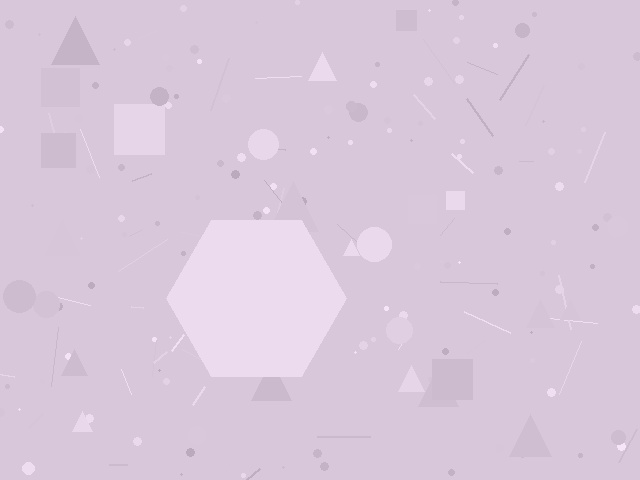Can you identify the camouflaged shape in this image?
The camouflaged shape is a hexagon.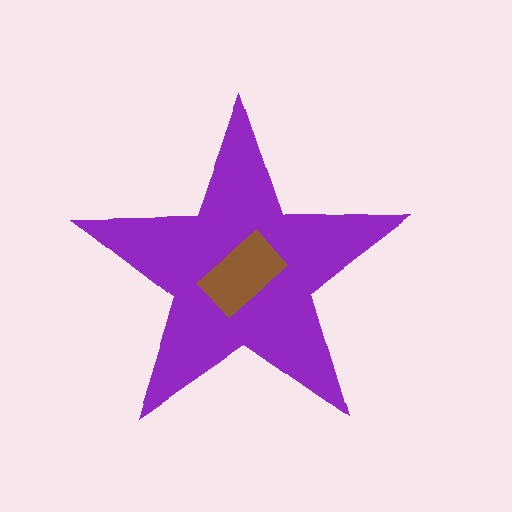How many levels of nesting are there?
2.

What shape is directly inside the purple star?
The brown rectangle.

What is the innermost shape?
The brown rectangle.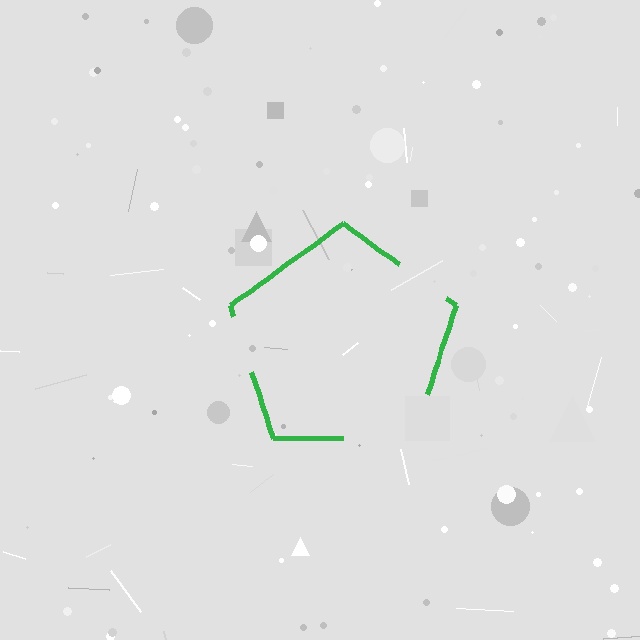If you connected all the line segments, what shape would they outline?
They would outline a pentagon.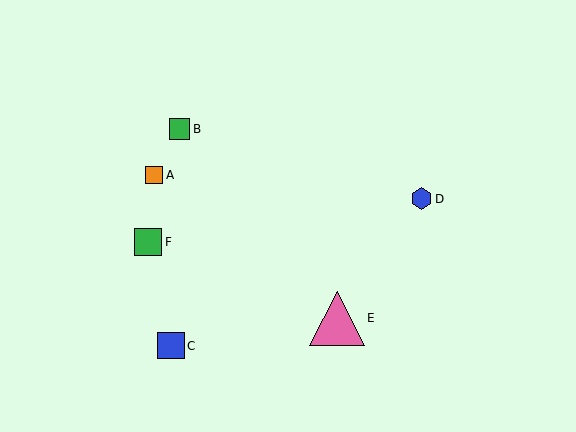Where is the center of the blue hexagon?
The center of the blue hexagon is at (422, 199).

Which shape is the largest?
The pink triangle (labeled E) is the largest.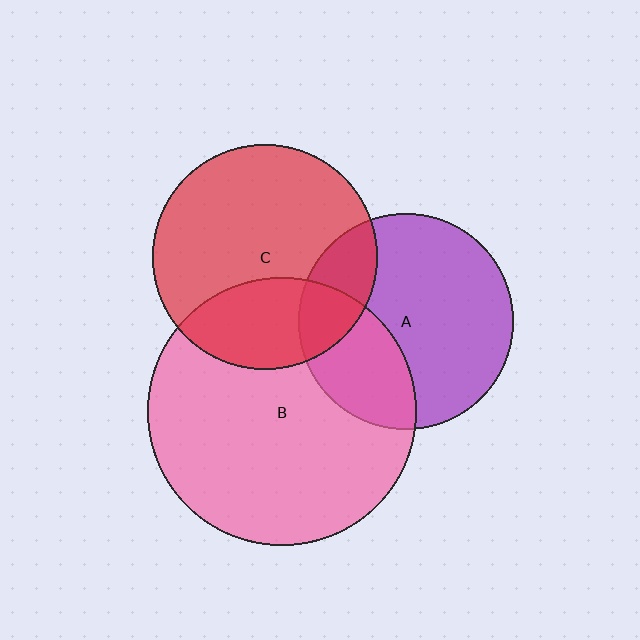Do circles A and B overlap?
Yes.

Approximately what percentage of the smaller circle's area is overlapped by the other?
Approximately 30%.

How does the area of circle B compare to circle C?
Approximately 1.4 times.